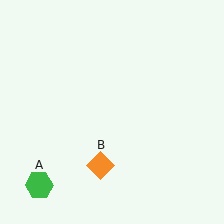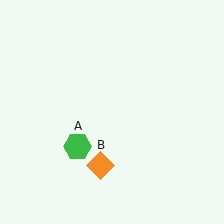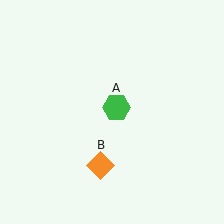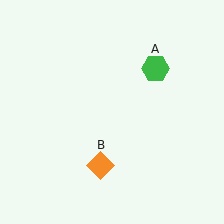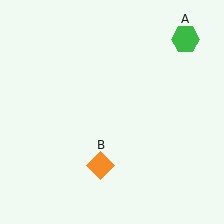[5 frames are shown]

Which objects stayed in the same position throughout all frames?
Orange diamond (object B) remained stationary.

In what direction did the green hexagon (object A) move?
The green hexagon (object A) moved up and to the right.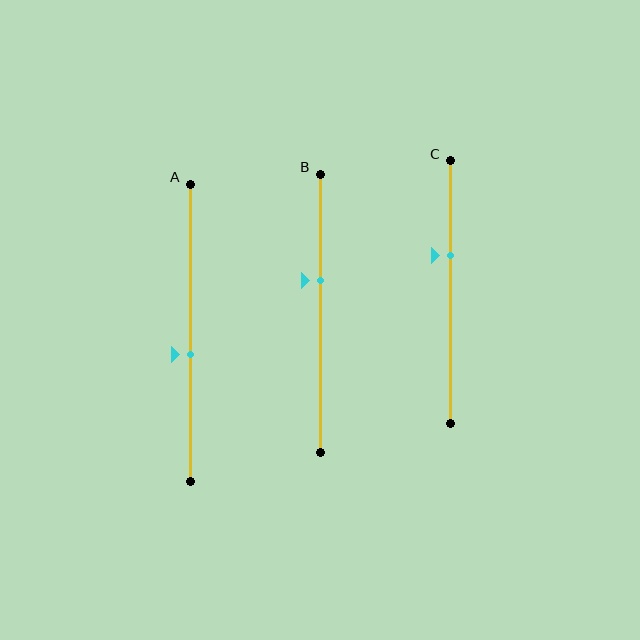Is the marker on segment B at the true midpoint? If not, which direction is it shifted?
No, the marker on segment B is shifted upward by about 12% of the segment length.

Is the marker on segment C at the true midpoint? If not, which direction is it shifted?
No, the marker on segment C is shifted upward by about 14% of the segment length.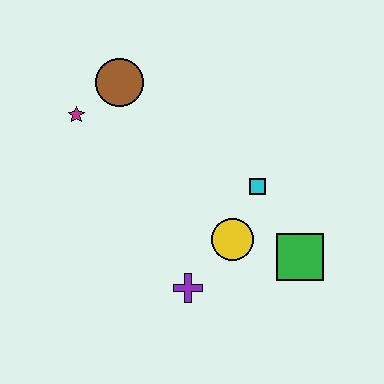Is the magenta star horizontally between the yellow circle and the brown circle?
No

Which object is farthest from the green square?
The magenta star is farthest from the green square.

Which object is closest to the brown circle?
The magenta star is closest to the brown circle.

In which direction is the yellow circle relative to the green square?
The yellow circle is to the left of the green square.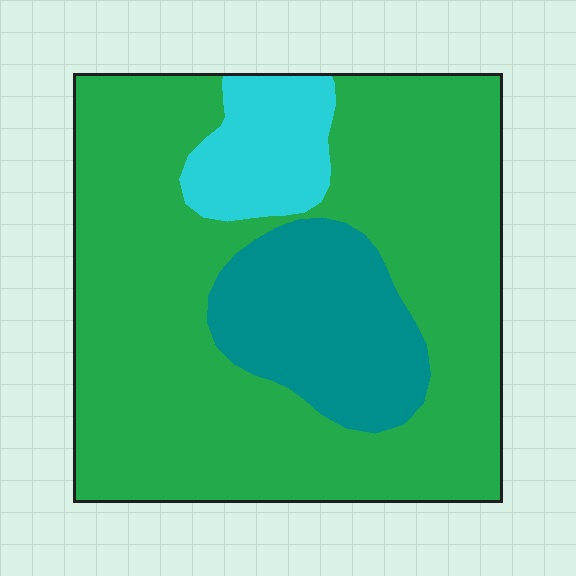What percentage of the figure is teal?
Teal takes up about one sixth (1/6) of the figure.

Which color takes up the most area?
Green, at roughly 70%.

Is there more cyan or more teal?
Teal.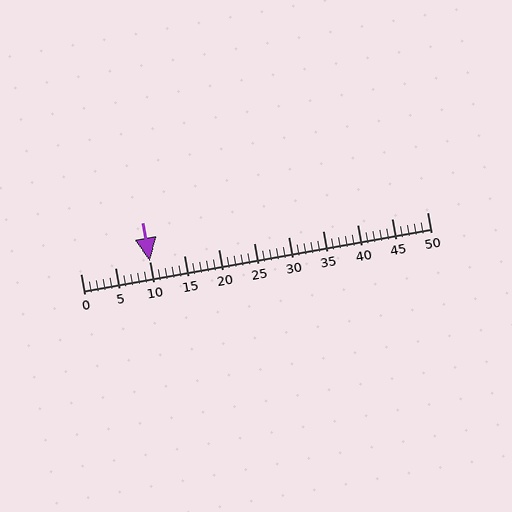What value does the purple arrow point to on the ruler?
The purple arrow points to approximately 10.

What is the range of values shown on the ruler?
The ruler shows values from 0 to 50.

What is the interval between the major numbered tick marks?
The major tick marks are spaced 5 units apart.